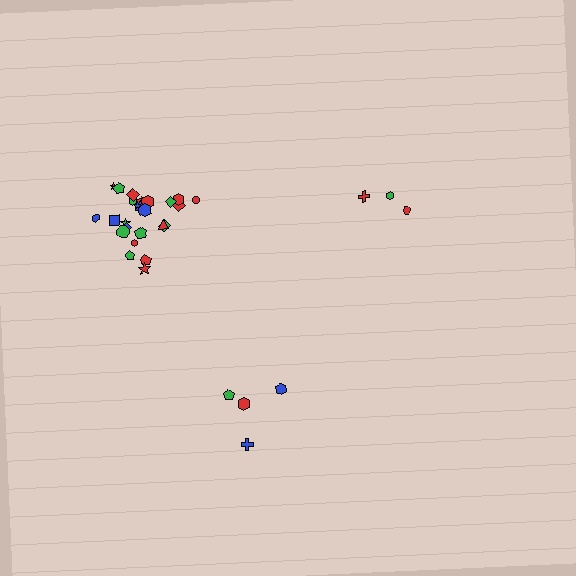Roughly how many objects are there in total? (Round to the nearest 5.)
Roughly 30 objects in total.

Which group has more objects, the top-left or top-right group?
The top-left group.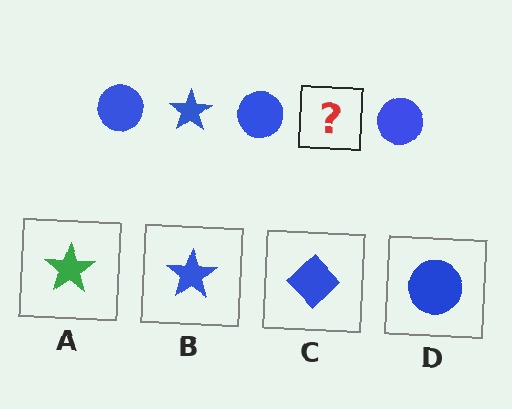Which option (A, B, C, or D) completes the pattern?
B.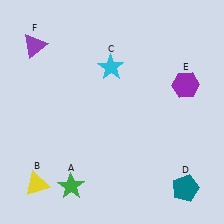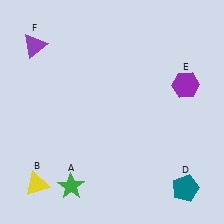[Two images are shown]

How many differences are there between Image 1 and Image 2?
There is 1 difference between the two images.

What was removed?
The cyan star (C) was removed in Image 2.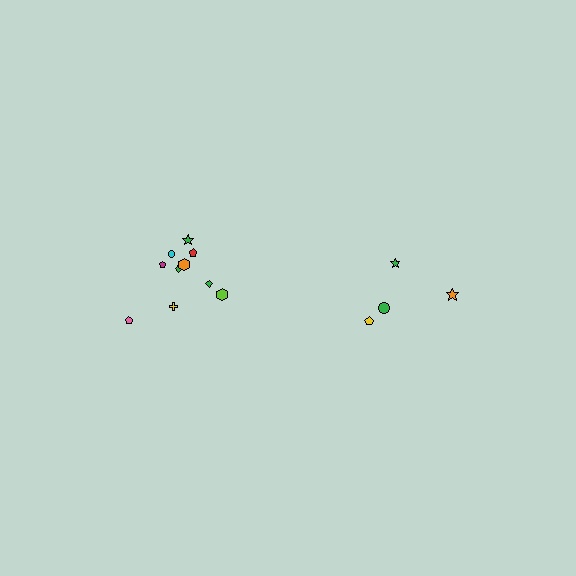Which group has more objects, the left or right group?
The left group.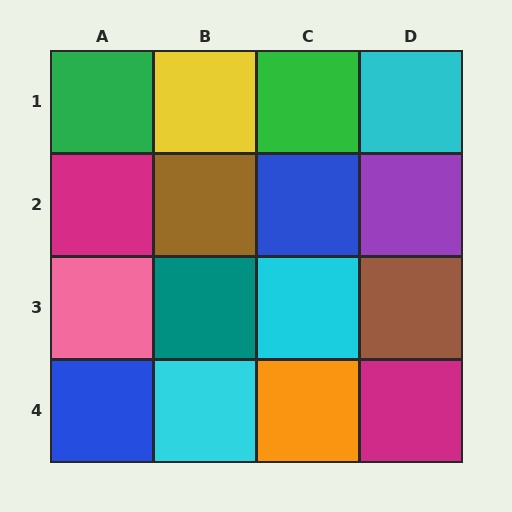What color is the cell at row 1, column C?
Green.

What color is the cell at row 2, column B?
Brown.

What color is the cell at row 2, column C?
Blue.